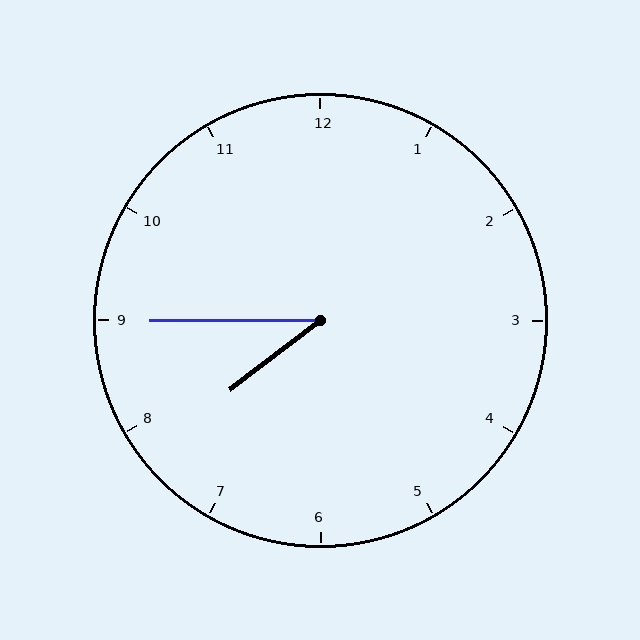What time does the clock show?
7:45.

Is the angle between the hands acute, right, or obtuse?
It is acute.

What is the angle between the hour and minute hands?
Approximately 38 degrees.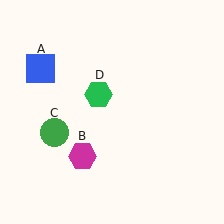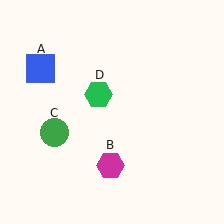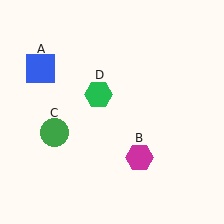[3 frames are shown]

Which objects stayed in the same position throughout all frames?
Blue square (object A) and green circle (object C) and green hexagon (object D) remained stationary.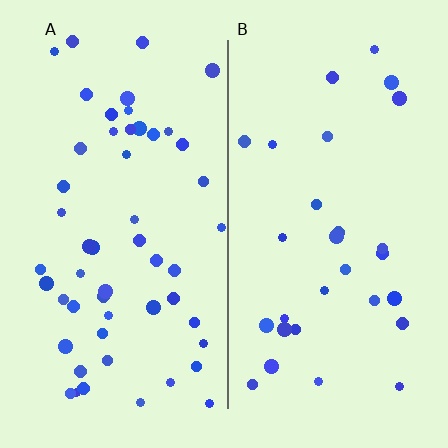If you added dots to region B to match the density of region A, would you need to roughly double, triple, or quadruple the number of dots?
Approximately double.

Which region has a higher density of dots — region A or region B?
A (the left).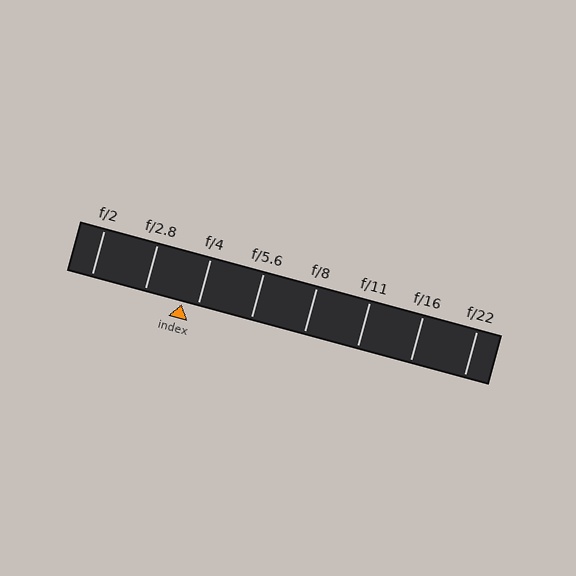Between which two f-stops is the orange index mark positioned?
The index mark is between f/2.8 and f/4.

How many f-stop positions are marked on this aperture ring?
There are 8 f-stop positions marked.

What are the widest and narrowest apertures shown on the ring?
The widest aperture shown is f/2 and the narrowest is f/22.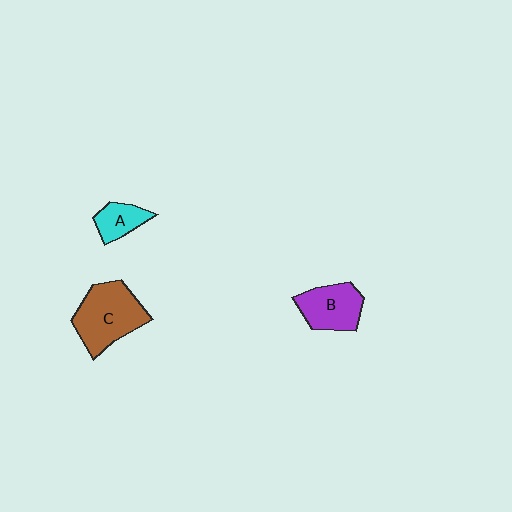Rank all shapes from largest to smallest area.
From largest to smallest: C (brown), B (purple), A (cyan).